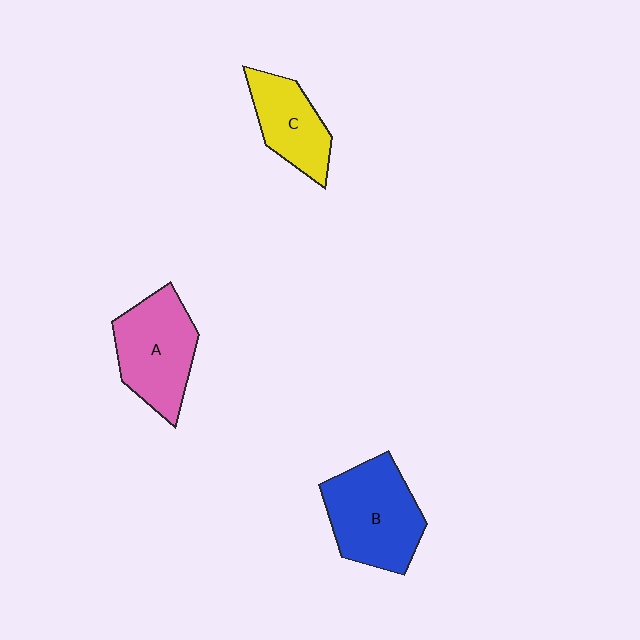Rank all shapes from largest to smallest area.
From largest to smallest: B (blue), A (pink), C (yellow).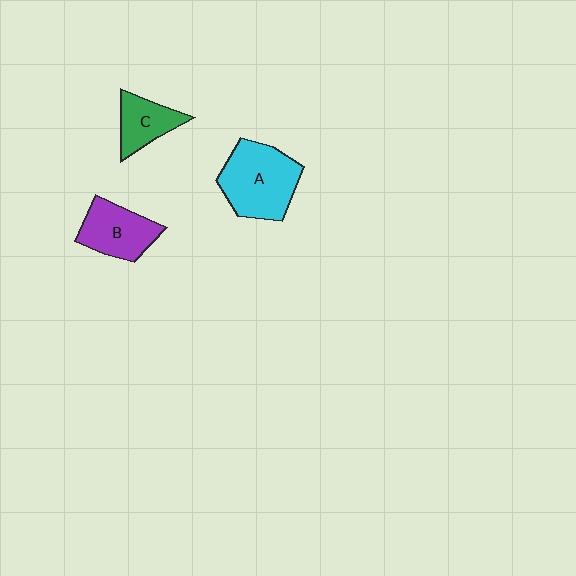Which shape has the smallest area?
Shape C (green).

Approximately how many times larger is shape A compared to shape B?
Approximately 1.4 times.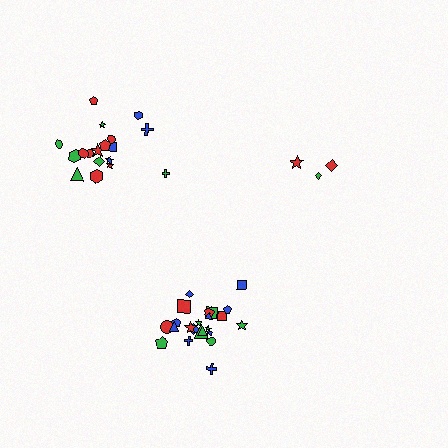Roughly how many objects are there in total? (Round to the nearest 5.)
Roughly 45 objects in total.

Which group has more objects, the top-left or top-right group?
The top-left group.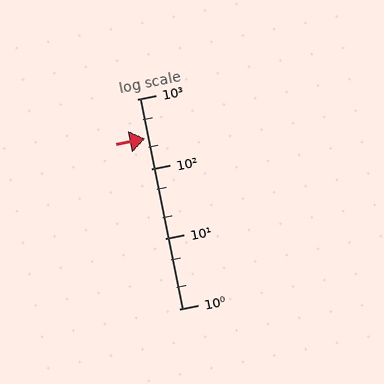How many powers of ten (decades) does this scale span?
The scale spans 3 decades, from 1 to 1000.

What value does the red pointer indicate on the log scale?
The pointer indicates approximately 270.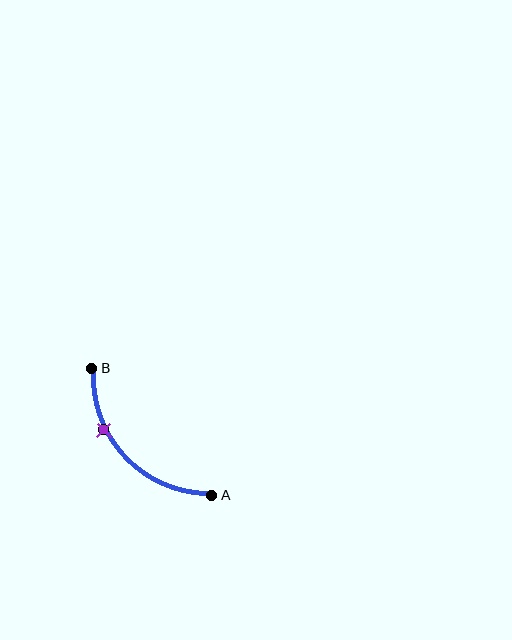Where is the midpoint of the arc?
The arc midpoint is the point on the curve farthest from the straight line joining A and B. It sits below and to the left of that line.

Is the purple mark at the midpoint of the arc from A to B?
No. The purple mark lies on the arc but is closer to endpoint B. The arc midpoint would be at the point on the curve equidistant along the arc from both A and B.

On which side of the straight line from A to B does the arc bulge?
The arc bulges below and to the left of the straight line connecting A and B.